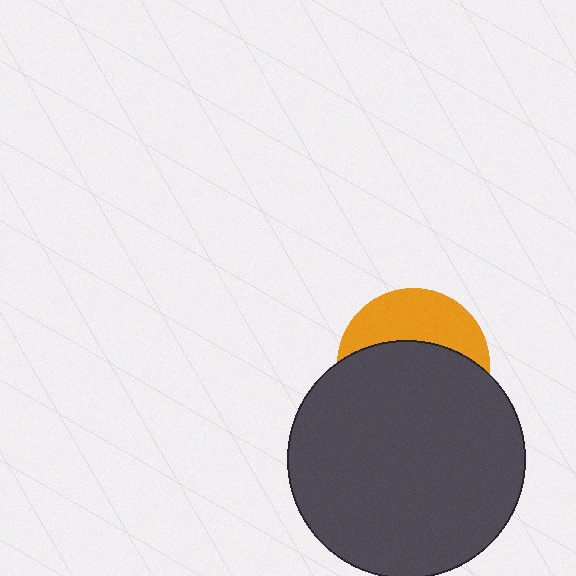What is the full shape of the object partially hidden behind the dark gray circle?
The partially hidden object is an orange circle.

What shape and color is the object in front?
The object in front is a dark gray circle.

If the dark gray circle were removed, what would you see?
You would see the complete orange circle.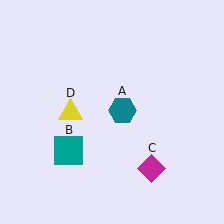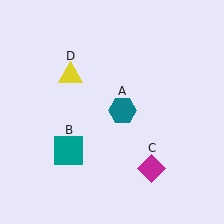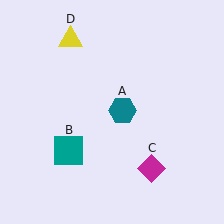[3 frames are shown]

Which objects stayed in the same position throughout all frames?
Teal hexagon (object A) and teal square (object B) and magenta diamond (object C) remained stationary.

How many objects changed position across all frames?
1 object changed position: yellow triangle (object D).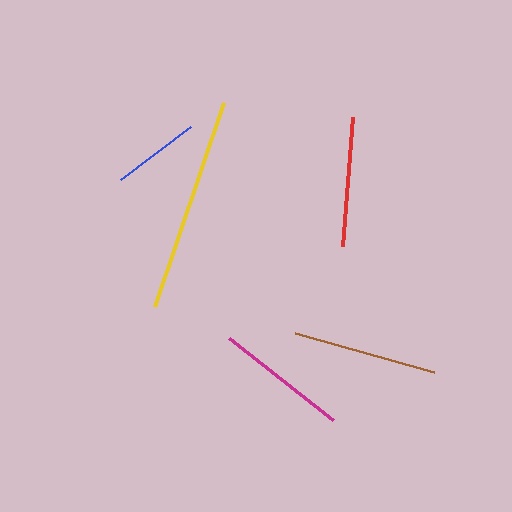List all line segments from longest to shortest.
From longest to shortest: yellow, brown, magenta, red, blue.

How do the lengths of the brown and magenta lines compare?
The brown and magenta lines are approximately the same length.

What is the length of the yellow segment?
The yellow segment is approximately 215 pixels long.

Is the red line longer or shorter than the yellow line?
The yellow line is longer than the red line.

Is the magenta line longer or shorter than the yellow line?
The yellow line is longer than the magenta line.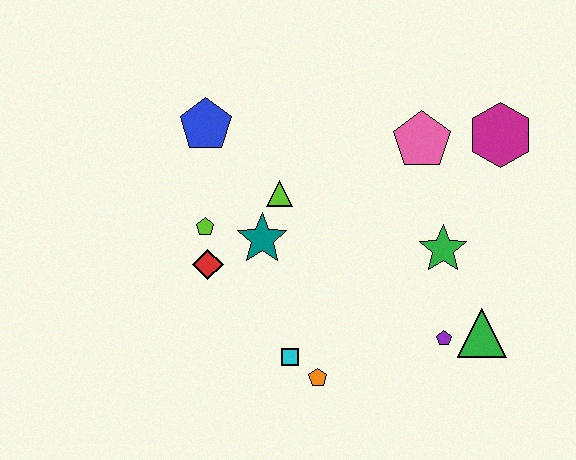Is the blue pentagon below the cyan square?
No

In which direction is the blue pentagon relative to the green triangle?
The blue pentagon is to the left of the green triangle.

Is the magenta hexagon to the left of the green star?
No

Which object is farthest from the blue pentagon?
The green triangle is farthest from the blue pentagon.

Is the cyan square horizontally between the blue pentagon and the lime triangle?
No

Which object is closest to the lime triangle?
The teal star is closest to the lime triangle.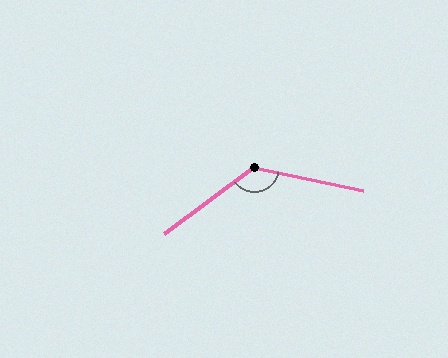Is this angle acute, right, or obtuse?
It is obtuse.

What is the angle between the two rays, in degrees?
Approximately 131 degrees.